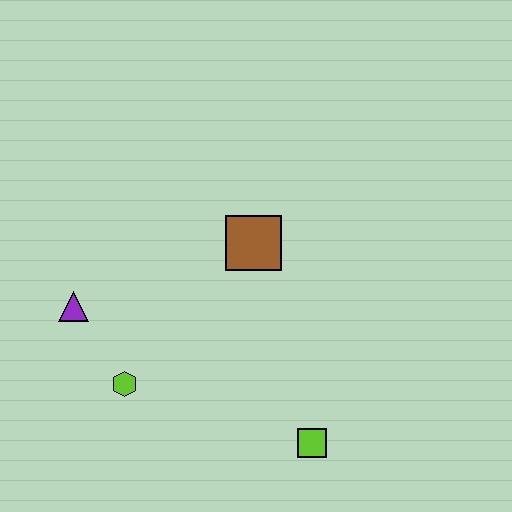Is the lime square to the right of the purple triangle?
Yes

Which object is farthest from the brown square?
The lime square is farthest from the brown square.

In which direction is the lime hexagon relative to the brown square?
The lime hexagon is below the brown square.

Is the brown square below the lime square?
No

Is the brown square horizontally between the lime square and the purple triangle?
Yes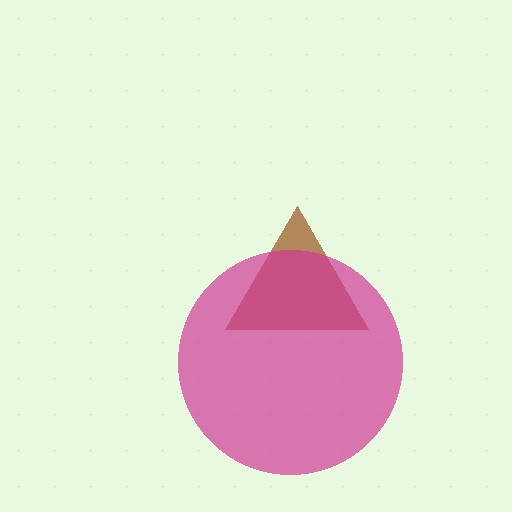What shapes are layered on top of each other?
The layered shapes are: a brown triangle, a magenta circle.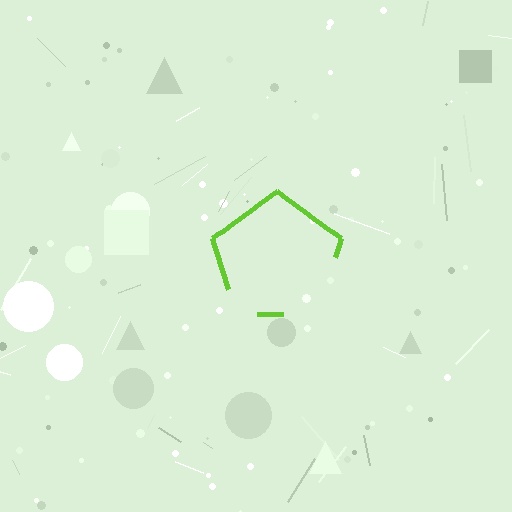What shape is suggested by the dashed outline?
The dashed outline suggests a pentagon.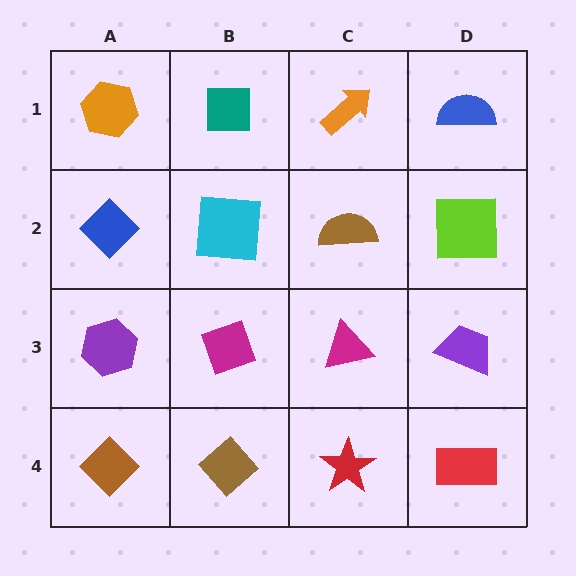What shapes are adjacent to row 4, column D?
A purple trapezoid (row 3, column D), a red star (row 4, column C).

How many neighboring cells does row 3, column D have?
3.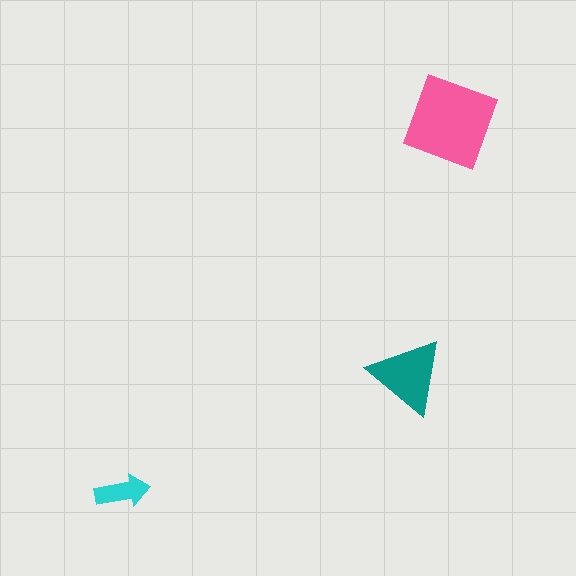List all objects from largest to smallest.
The pink square, the teal triangle, the cyan arrow.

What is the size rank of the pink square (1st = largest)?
1st.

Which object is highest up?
The pink square is topmost.